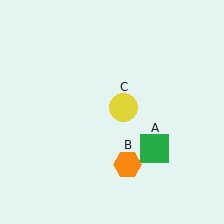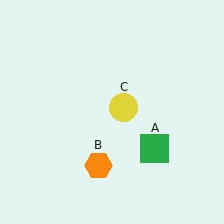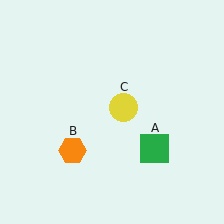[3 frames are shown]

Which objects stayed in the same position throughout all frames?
Green square (object A) and yellow circle (object C) remained stationary.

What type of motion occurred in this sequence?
The orange hexagon (object B) rotated clockwise around the center of the scene.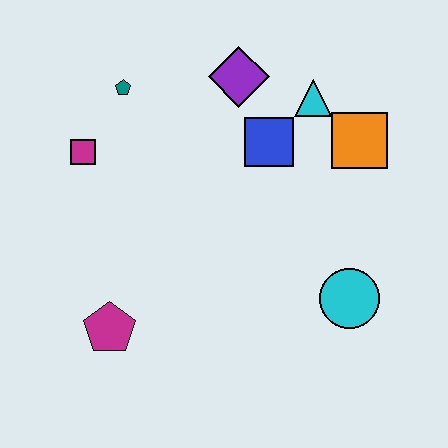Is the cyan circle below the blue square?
Yes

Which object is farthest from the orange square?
The magenta pentagon is farthest from the orange square.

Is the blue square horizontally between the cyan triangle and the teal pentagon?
Yes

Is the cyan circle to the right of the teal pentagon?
Yes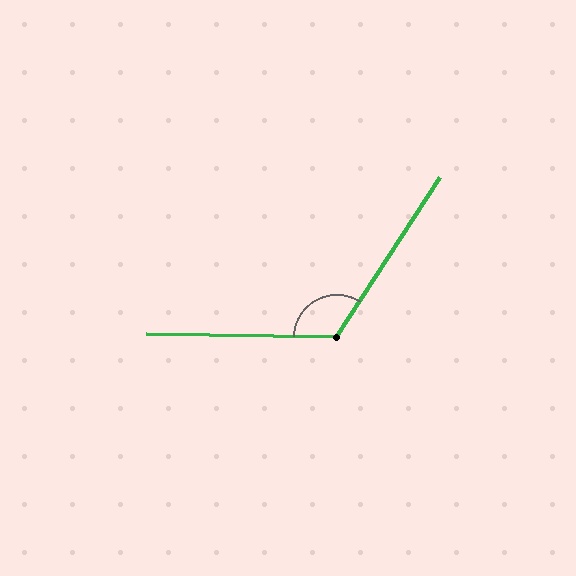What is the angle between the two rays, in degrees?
Approximately 122 degrees.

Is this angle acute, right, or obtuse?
It is obtuse.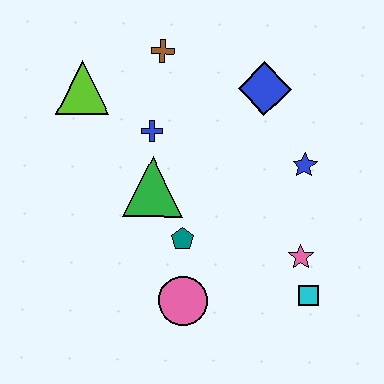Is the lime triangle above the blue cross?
Yes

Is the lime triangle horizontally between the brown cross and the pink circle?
No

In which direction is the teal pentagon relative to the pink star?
The teal pentagon is to the left of the pink star.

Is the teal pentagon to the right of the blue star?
No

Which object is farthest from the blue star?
The lime triangle is farthest from the blue star.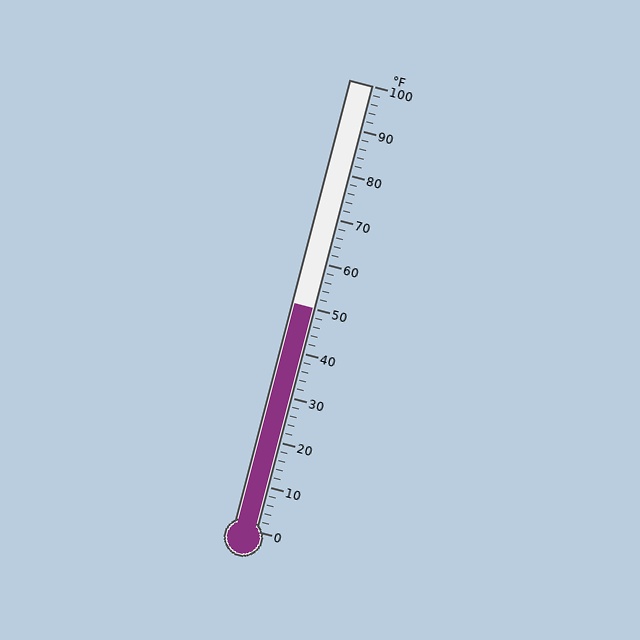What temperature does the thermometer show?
The thermometer shows approximately 50°F.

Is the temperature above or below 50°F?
The temperature is at 50°F.